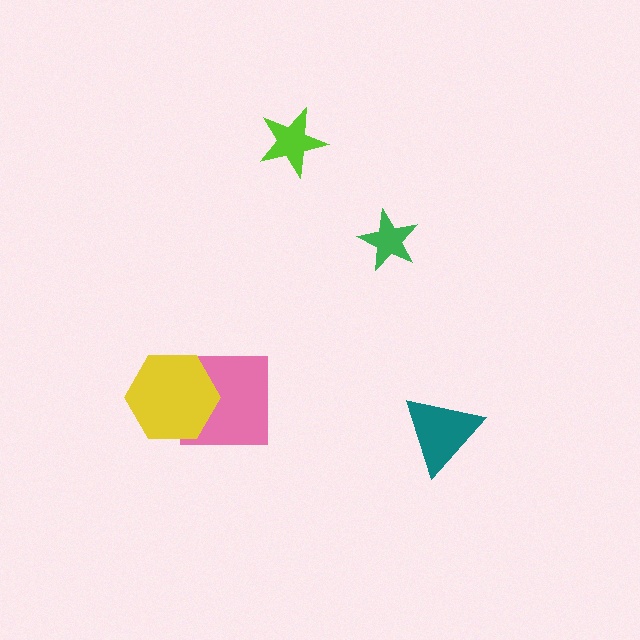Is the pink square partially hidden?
Yes, it is partially covered by another shape.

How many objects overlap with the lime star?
0 objects overlap with the lime star.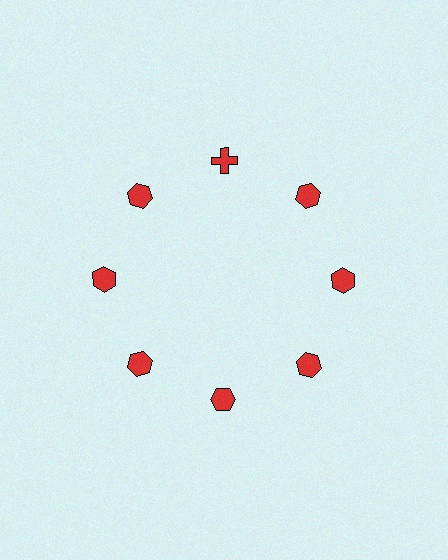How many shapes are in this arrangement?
There are 8 shapes arranged in a ring pattern.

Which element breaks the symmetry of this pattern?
The red cross at roughly the 12 o'clock position breaks the symmetry. All other shapes are red hexagons.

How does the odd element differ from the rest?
It has a different shape: cross instead of hexagon.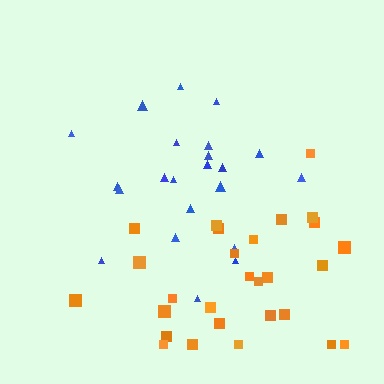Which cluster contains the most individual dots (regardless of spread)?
Orange (28).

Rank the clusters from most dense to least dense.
orange, blue.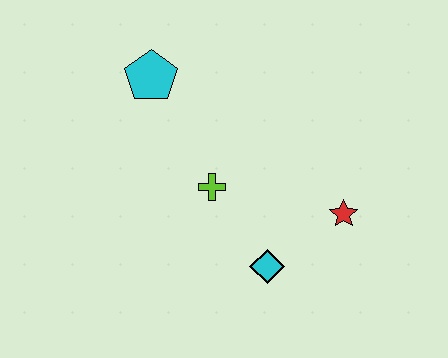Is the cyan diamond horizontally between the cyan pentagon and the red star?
Yes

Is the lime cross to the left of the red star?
Yes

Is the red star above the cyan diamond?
Yes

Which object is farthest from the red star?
The cyan pentagon is farthest from the red star.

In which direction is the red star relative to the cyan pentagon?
The red star is to the right of the cyan pentagon.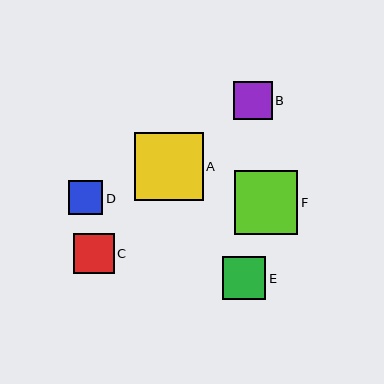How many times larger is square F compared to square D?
Square F is approximately 1.8 times the size of square D.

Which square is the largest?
Square A is the largest with a size of approximately 69 pixels.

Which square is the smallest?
Square D is the smallest with a size of approximately 34 pixels.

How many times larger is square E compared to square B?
Square E is approximately 1.1 times the size of square B.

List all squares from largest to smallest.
From largest to smallest: A, F, E, C, B, D.